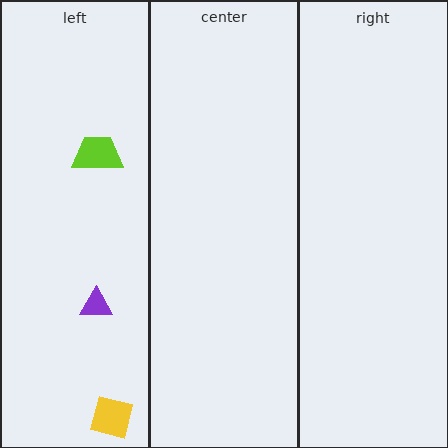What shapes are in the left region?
The yellow square, the purple triangle, the lime trapezoid.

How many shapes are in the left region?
3.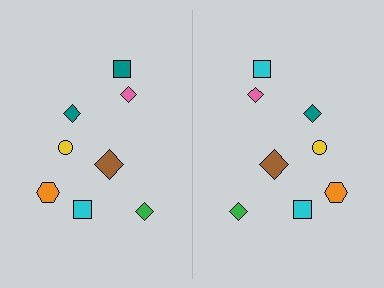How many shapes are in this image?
There are 16 shapes in this image.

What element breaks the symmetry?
The cyan square on the right side breaks the symmetry — its mirror counterpart is teal.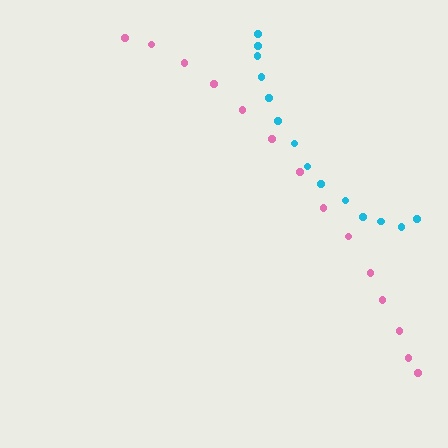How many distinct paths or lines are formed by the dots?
There are 2 distinct paths.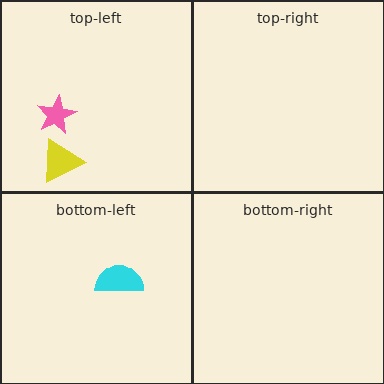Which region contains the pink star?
The top-left region.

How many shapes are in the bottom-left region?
1.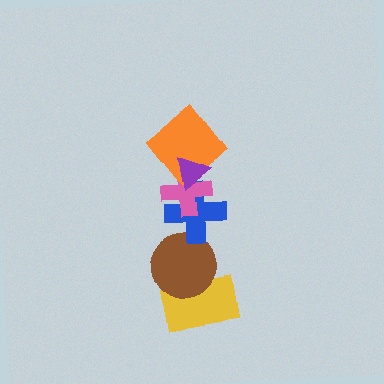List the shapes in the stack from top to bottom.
From top to bottom: the purple triangle, the orange diamond, the pink cross, the blue cross, the brown circle, the yellow rectangle.